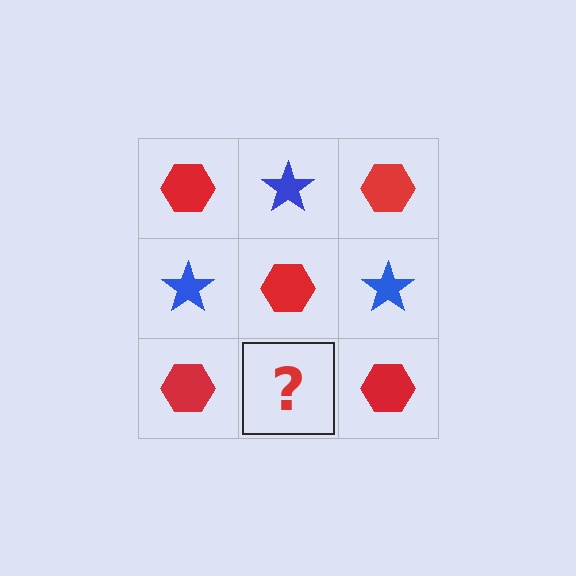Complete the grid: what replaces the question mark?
The question mark should be replaced with a blue star.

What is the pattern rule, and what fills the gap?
The rule is that it alternates red hexagon and blue star in a checkerboard pattern. The gap should be filled with a blue star.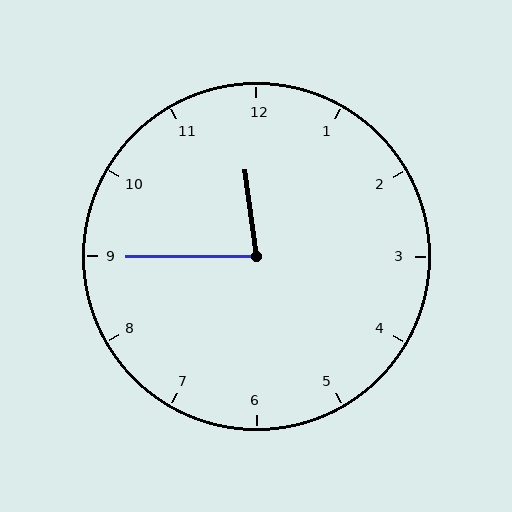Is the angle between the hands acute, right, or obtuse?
It is acute.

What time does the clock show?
11:45.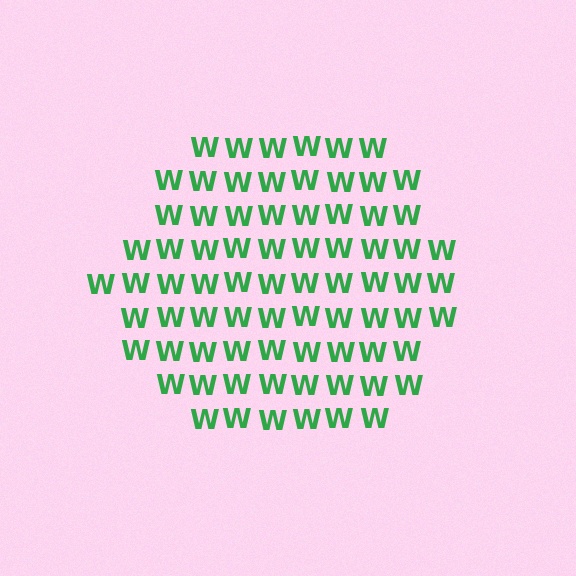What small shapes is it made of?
It is made of small letter W's.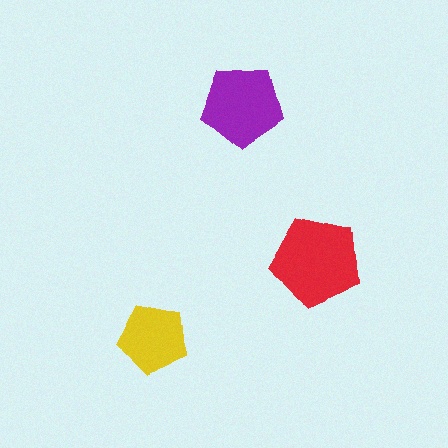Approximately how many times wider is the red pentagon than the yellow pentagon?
About 1.5 times wider.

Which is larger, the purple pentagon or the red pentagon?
The red one.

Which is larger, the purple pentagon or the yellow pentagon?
The purple one.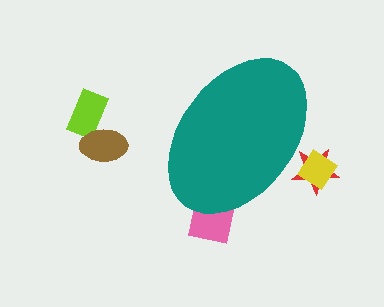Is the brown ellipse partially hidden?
No, the brown ellipse is fully visible.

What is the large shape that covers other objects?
A teal ellipse.